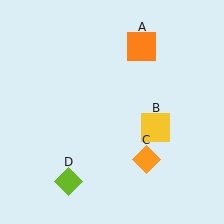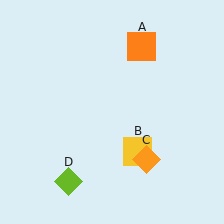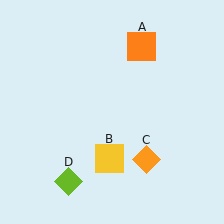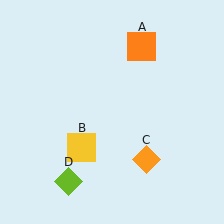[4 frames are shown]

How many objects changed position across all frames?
1 object changed position: yellow square (object B).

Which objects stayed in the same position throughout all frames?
Orange square (object A) and orange diamond (object C) and lime diamond (object D) remained stationary.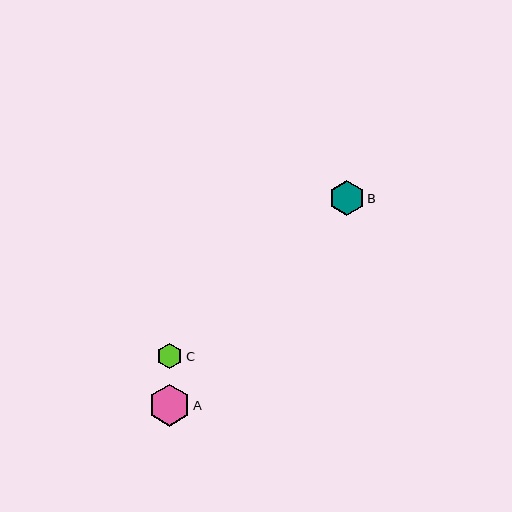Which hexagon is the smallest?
Hexagon C is the smallest with a size of approximately 26 pixels.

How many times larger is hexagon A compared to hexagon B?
Hexagon A is approximately 1.2 times the size of hexagon B.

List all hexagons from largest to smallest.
From largest to smallest: A, B, C.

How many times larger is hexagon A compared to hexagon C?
Hexagon A is approximately 1.6 times the size of hexagon C.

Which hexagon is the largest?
Hexagon A is the largest with a size of approximately 42 pixels.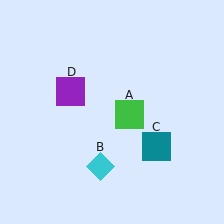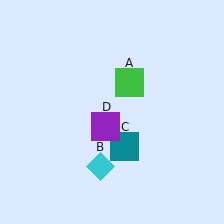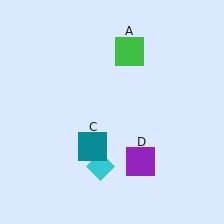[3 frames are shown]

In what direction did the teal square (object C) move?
The teal square (object C) moved left.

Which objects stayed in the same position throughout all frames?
Cyan diamond (object B) remained stationary.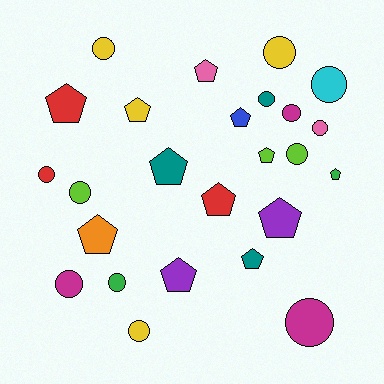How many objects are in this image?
There are 25 objects.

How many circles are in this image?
There are 13 circles.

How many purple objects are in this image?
There are 2 purple objects.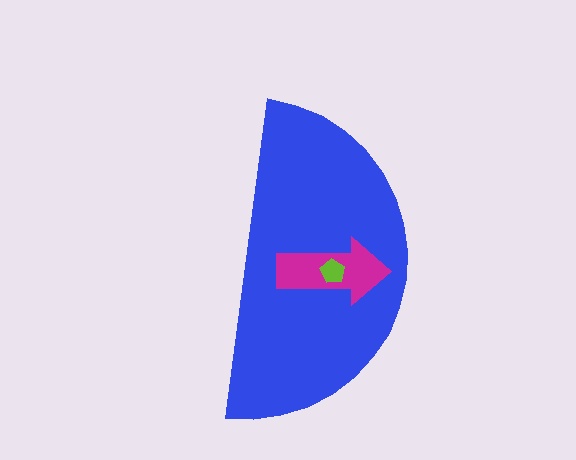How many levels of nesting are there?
3.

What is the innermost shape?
The lime pentagon.